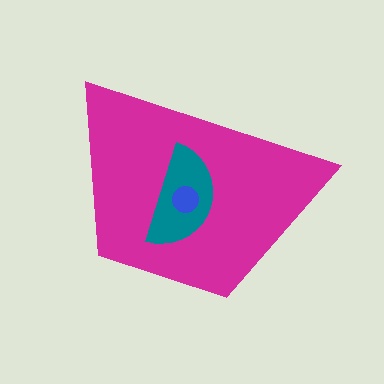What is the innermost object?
The blue circle.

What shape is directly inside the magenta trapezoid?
The teal semicircle.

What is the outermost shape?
The magenta trapezoid.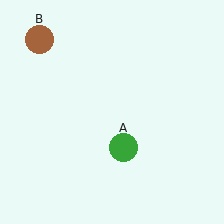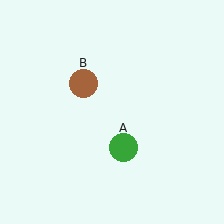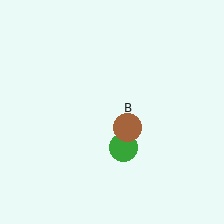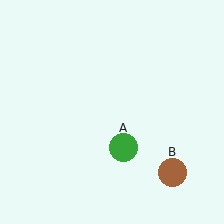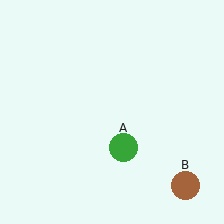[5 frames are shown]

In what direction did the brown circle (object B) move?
The brown circle (object B) moved down and to the right.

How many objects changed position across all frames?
1 object changed position: brown circle (object B).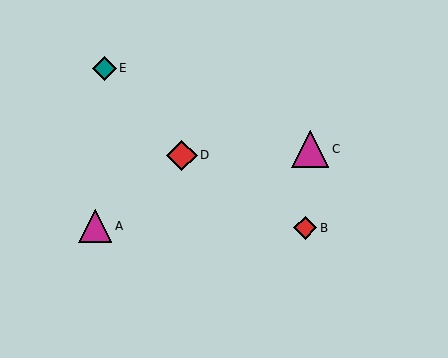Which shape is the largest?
The magenta triangle (labeled C) is the largest.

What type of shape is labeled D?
Shape D is a red diamond.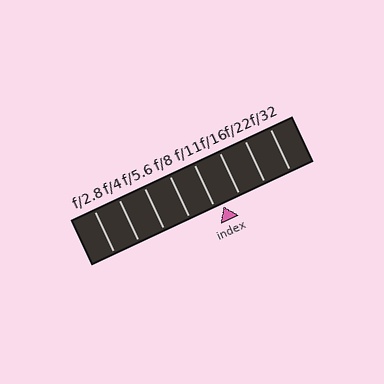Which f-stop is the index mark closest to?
The index mark is closest to f/11.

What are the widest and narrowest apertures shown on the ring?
The widest aperture shown is f/2.8 and the narrowest is f/32.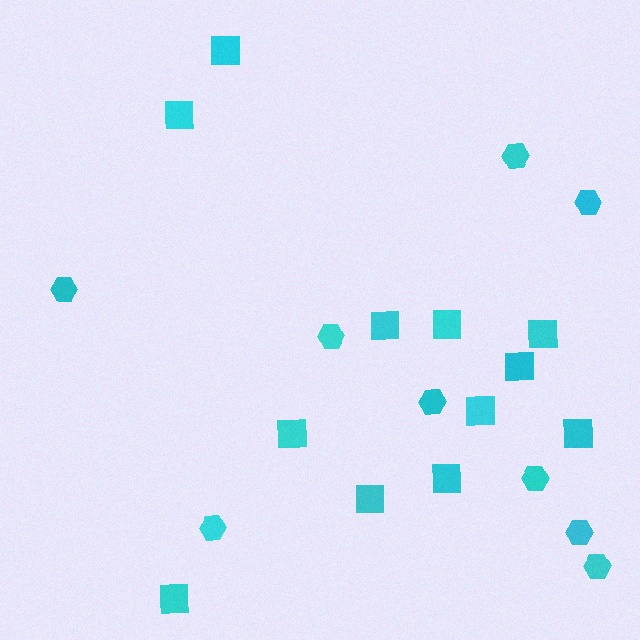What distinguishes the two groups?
There are 2 groups: one group of squares (12) and one group of hexagons (9).